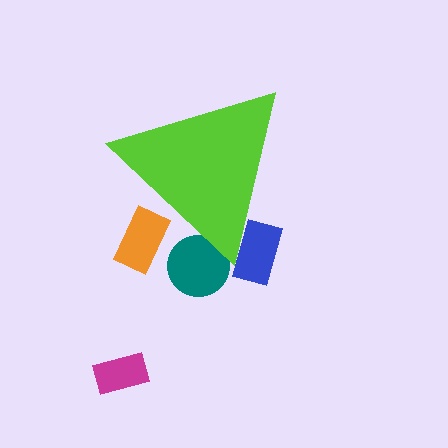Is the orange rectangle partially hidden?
Yes, the orange rectangle is partially hidden behind the lime triangle.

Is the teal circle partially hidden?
Yes, the teal circle is partially hidden behind the lime triangle.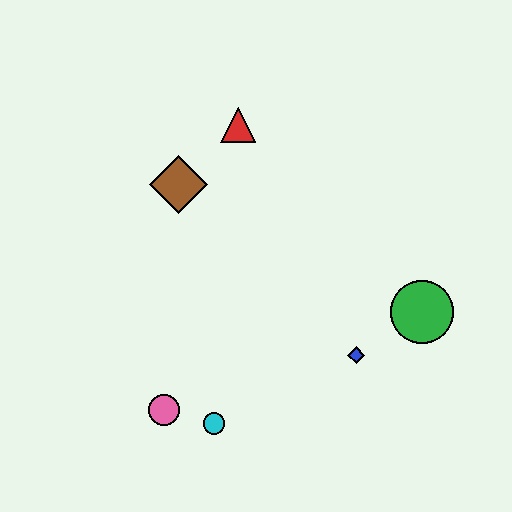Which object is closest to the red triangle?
The brown diamond is closest to the red triangle.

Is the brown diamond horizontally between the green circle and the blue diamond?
No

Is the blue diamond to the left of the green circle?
Yes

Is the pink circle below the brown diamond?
Yes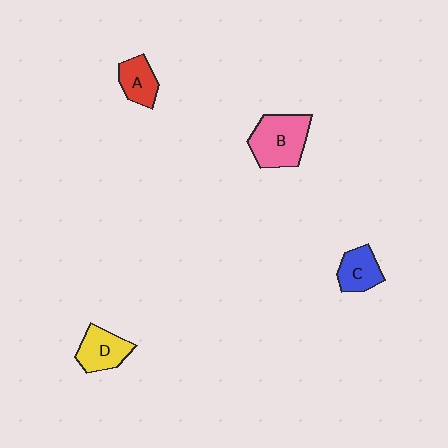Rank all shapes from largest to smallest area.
From largest to smallest: B (pink), D (yellow), C (blue), A (red).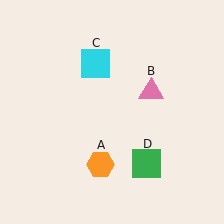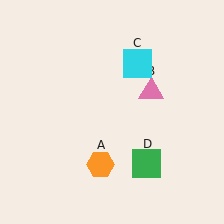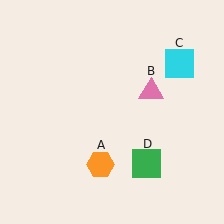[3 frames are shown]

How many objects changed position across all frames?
1 object changed position: cyan square (object C).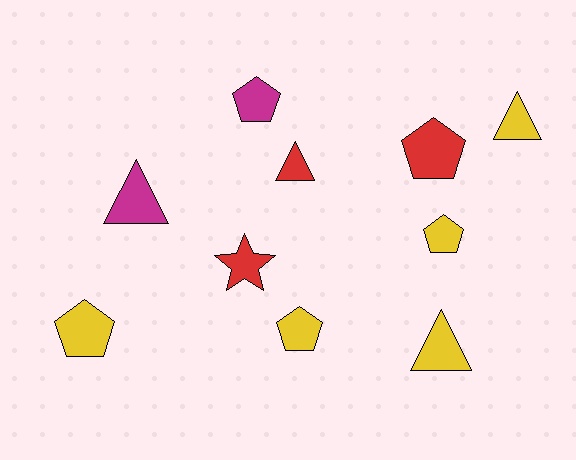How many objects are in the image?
There are 10 objects.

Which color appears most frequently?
Yellow, with 5 objects.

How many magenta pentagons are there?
There is 1 magenta pentagon.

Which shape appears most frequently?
Pentagon, with 5 objects.